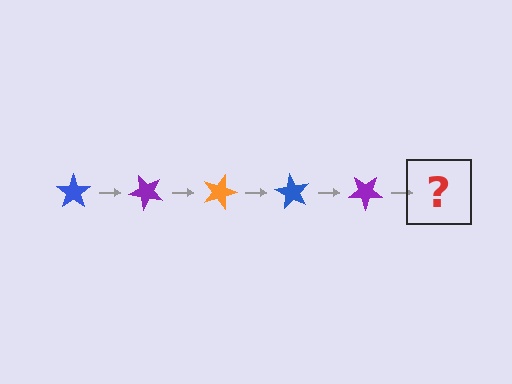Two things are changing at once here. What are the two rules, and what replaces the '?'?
The two rules are that it rotates 45 degrees each step and the color cycles through blue, purple, and orange. The '?' should be an orange star, rotated 225 degrees from the start.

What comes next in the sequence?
The next element should be an orange star, rotated 225 degrees from the start.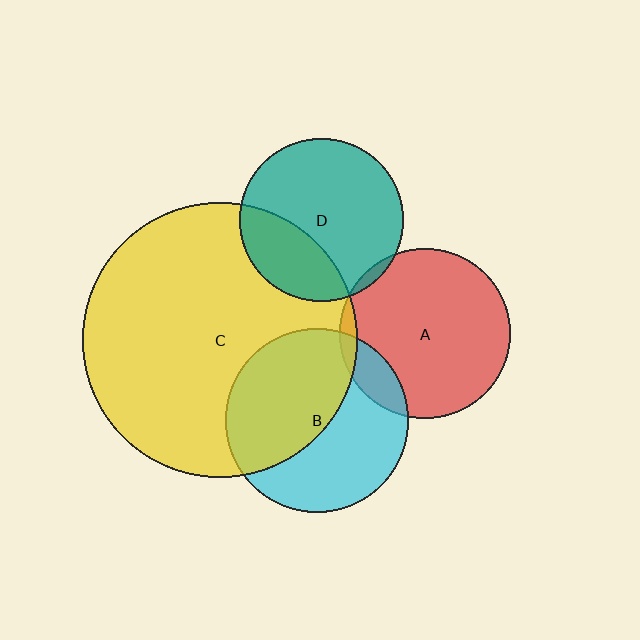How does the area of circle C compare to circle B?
Approximately 2.2 times.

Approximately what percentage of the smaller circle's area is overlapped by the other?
Approximately 15%.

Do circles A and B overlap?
Yes.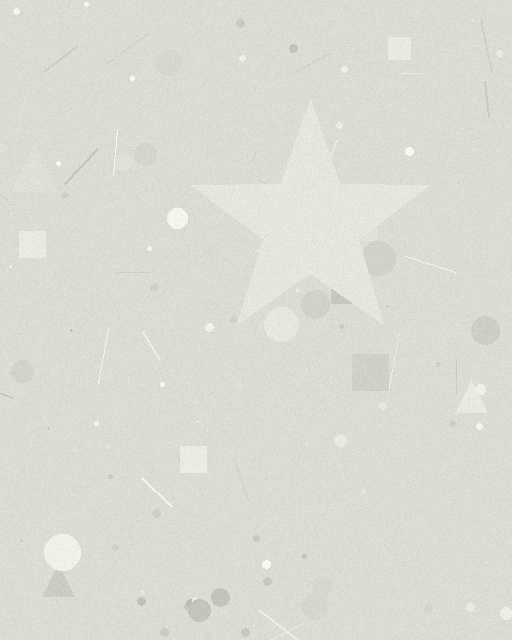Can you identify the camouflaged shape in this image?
The camouflaged shape is a star.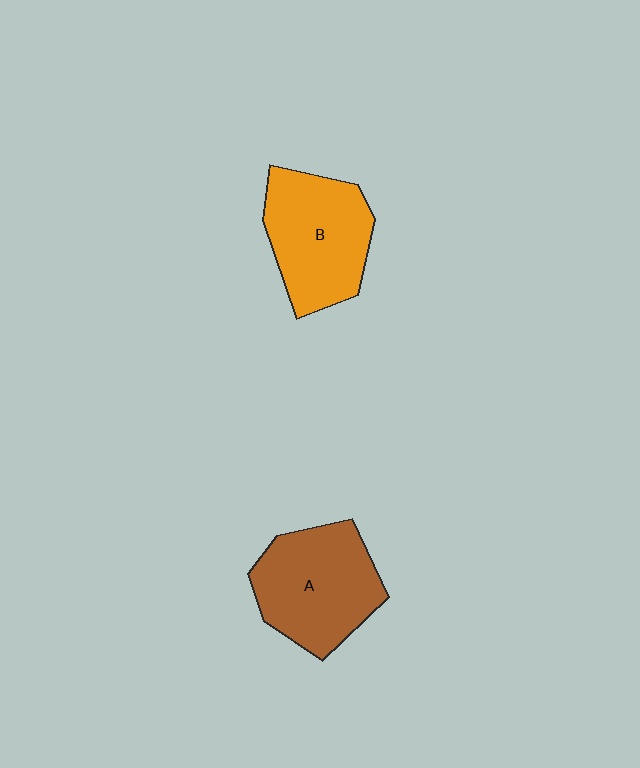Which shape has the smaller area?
Shape B (orange).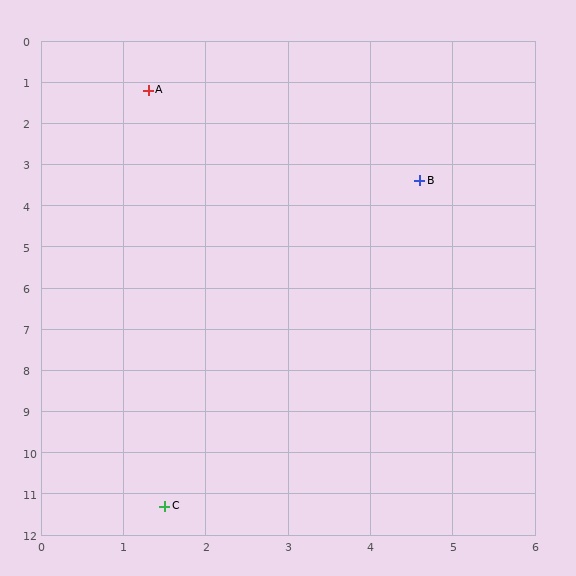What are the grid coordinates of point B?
Point B is at approximately (4.6, 3.4).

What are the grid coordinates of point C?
Point C is at approximately (1.5, 11.3).